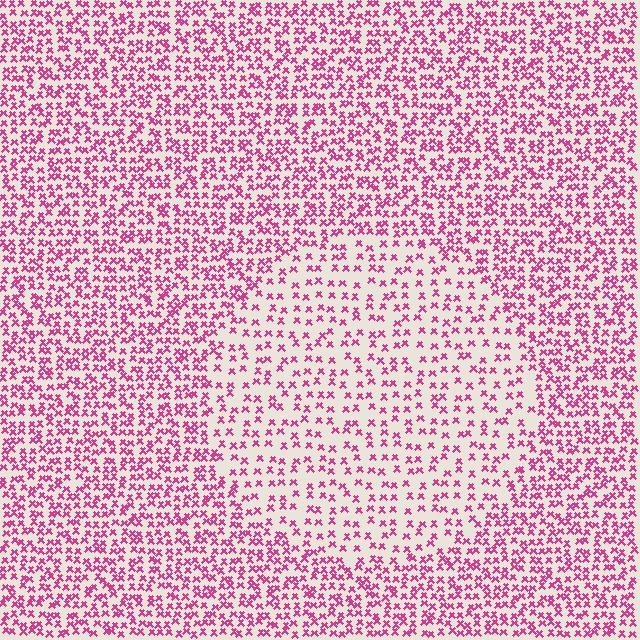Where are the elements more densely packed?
The elements are more densely packed outside the circle boundary.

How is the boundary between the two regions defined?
The boundary is defined by a change in element density (approximately 1.9x ratio). All elements are the same color, size, and shape.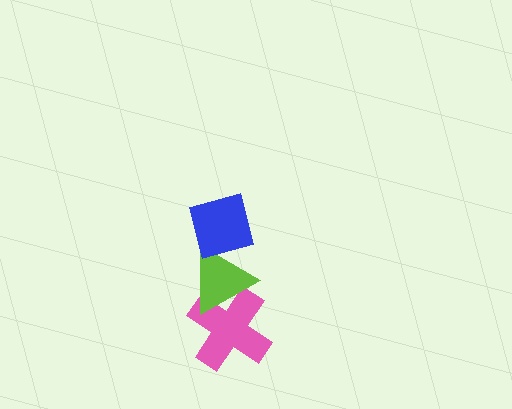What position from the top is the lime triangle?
The lime triangle is 2nd from the top.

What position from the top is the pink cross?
The pink cross is 3rd from the top.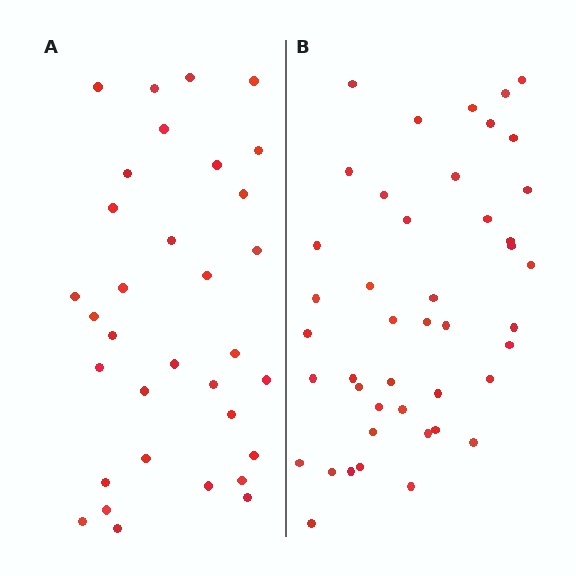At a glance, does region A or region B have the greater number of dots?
Region B (the right region) has more dots.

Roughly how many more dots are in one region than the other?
Region B has roughly 12 or so more dots than region A.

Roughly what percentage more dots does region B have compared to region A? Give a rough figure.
About 35% more.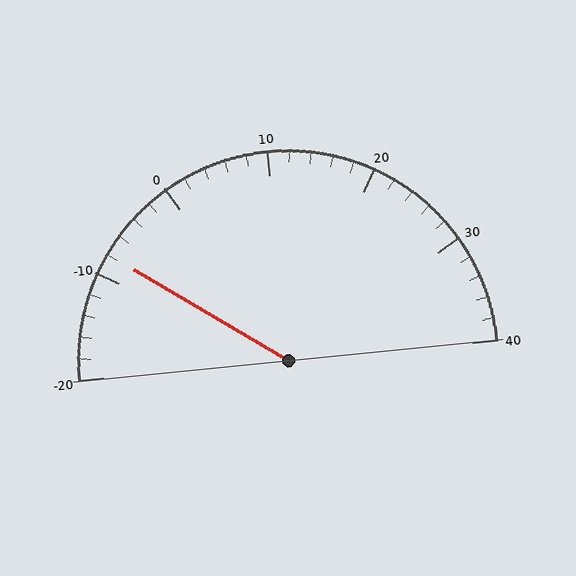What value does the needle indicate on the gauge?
The needle indicates approximately -8.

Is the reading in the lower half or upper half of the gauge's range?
The reading is in the lower half of the range (-20 to 40).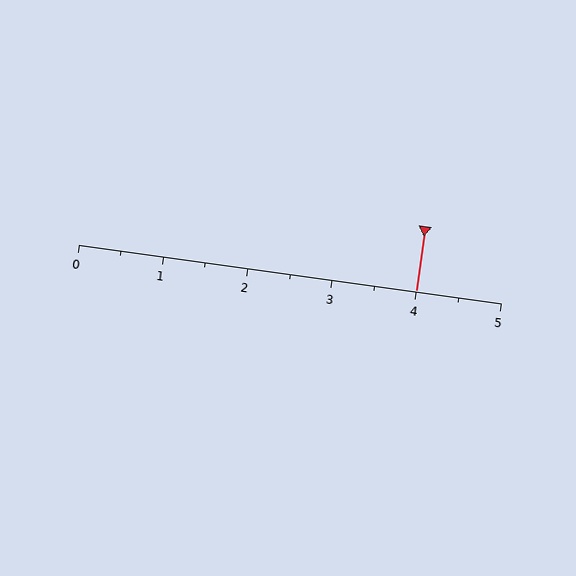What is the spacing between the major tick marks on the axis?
The major ticks are spaced 1 apart.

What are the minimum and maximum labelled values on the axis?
The axis runs from 0 to 5.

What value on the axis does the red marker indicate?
The marker indicates approximately 4.